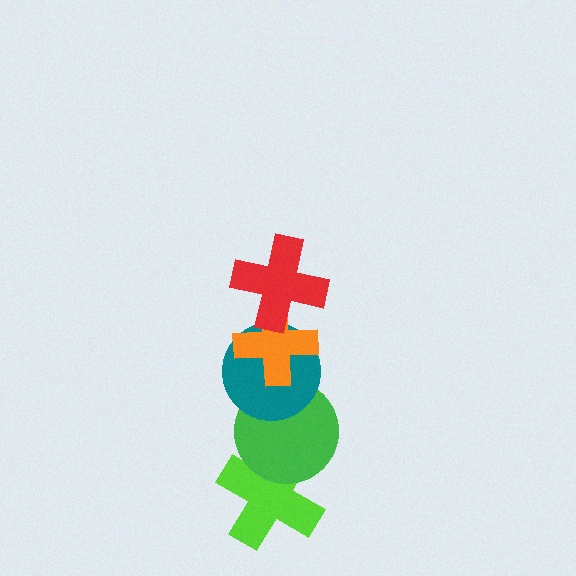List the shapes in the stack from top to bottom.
From top to bottom: the red cross, the orange cross, the teal circle, the green circle, the lime cross.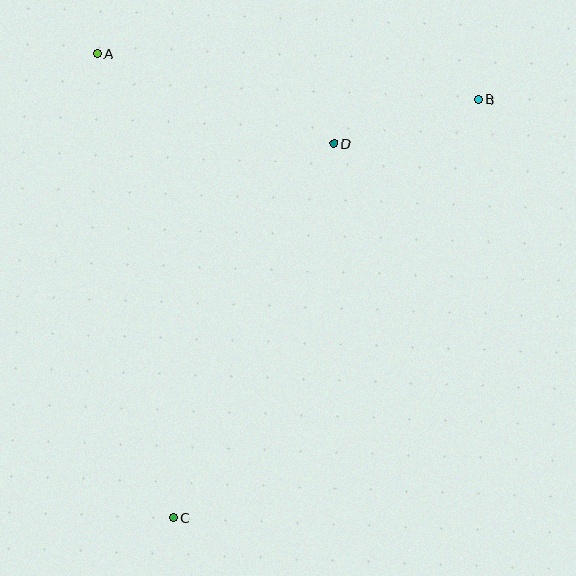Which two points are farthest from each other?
Points B and C are farthest from each other.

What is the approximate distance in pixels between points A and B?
The distance between A and B is approximately 385 pixels.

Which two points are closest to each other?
Points B and D are closest to each other.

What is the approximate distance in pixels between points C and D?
The distance between C and D is approximately 407 pixels.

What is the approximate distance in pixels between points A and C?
The distance between A and C is approximately 471 pixels.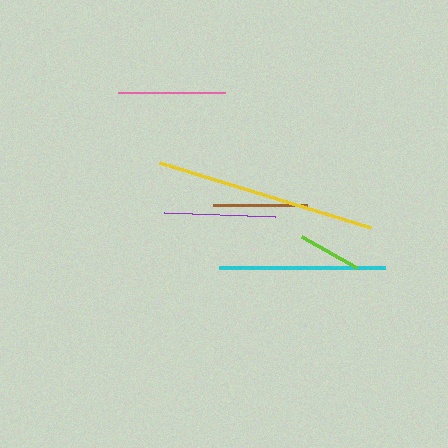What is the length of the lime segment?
The lime segment is approximately 63 pixels long.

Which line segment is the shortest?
The lime line is the shortest at approximately 63 pixels.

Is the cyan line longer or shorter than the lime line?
The cyan line is longer than the lime line.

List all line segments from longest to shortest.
From longest to shortest: yellow, cyan, purple, pink, brown, lime.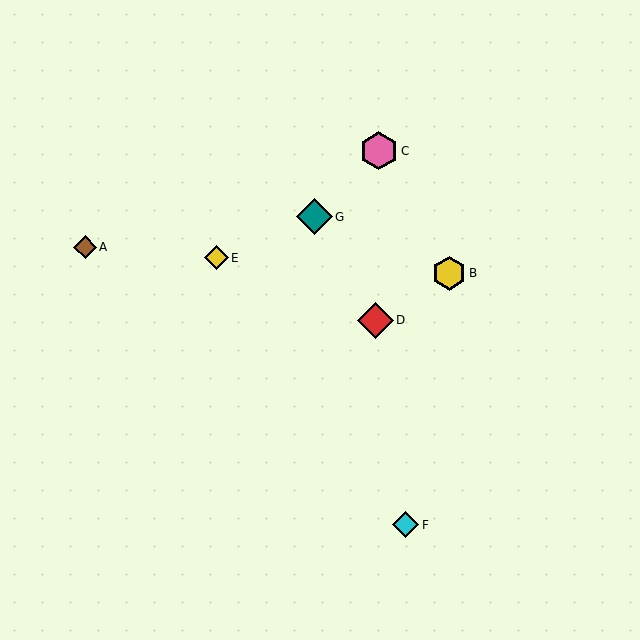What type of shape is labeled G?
Shape G is a teal diamond.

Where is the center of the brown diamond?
The center of the brown diamond is at (85, 247).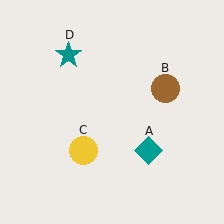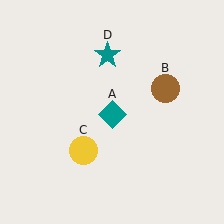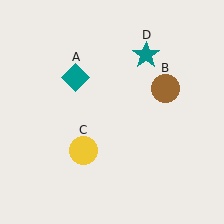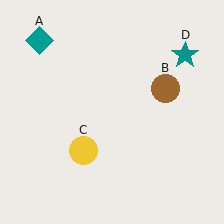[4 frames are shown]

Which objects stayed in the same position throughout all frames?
Brown circle (object B) and yellow circle (object C) remained stationary.